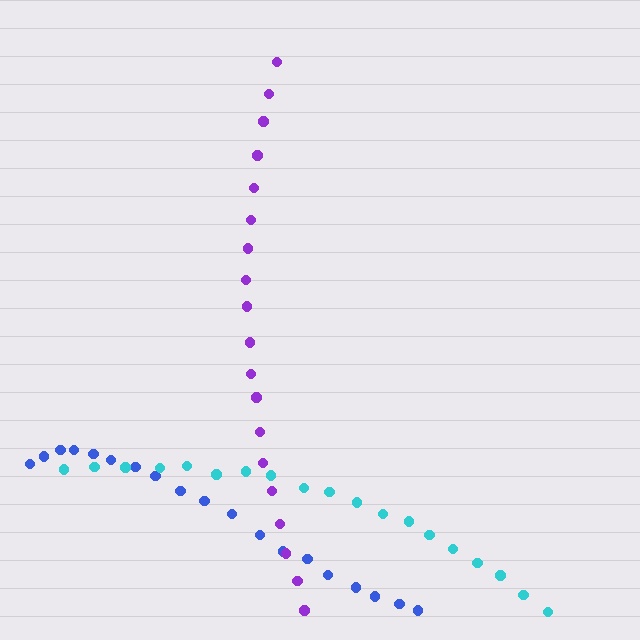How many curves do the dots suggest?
There are 3 distinct paths.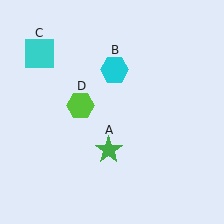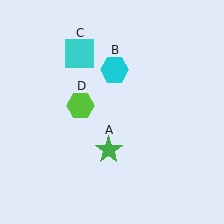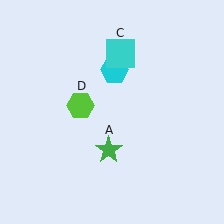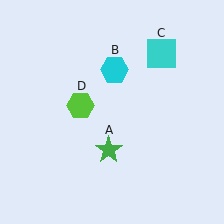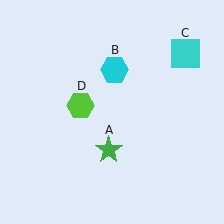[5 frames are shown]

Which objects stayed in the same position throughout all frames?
Green star (object A) and cyan hexagon (object B) and lime hexagon (object D) remained stationary.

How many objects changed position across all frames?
1 object changed position: cyan square (object C).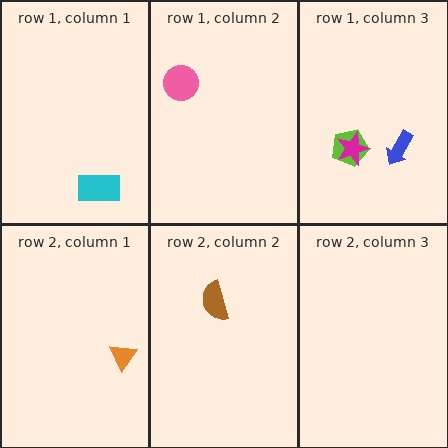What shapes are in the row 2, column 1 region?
The orange triangle.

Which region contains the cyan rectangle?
The row 1, column 1 region.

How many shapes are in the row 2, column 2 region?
1.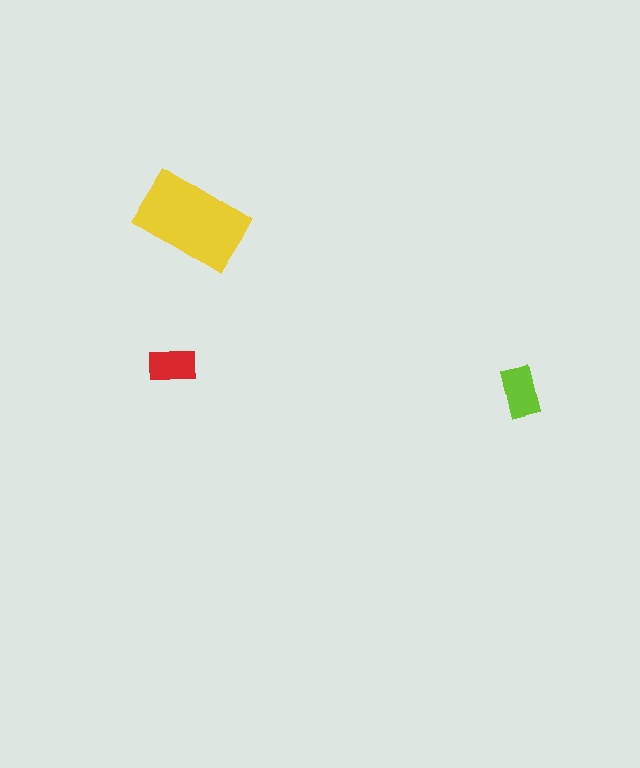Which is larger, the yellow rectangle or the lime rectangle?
The yellow one.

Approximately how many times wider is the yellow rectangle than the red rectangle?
About 2.5 times wider.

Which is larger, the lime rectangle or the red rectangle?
The lime one.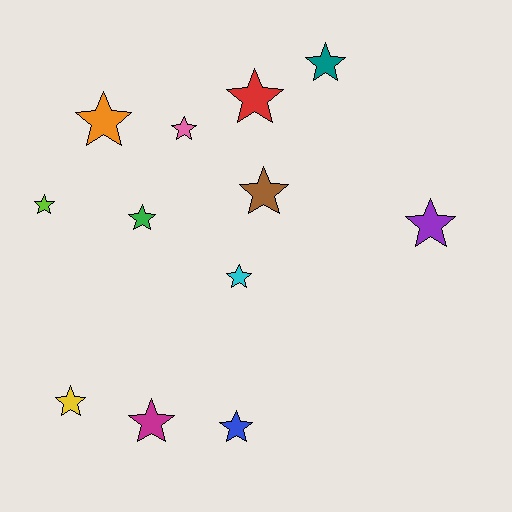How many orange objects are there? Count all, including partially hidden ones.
There is 1 orange object.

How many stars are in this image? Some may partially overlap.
There are 12 stars.